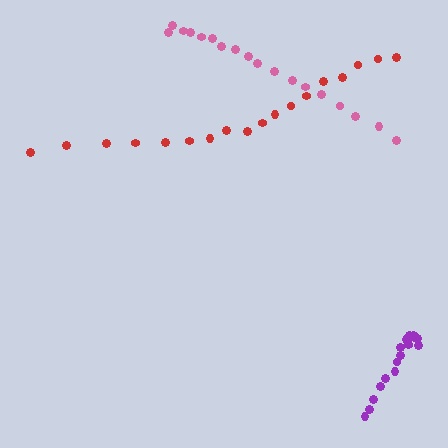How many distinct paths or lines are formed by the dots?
There are 3 distinct paths.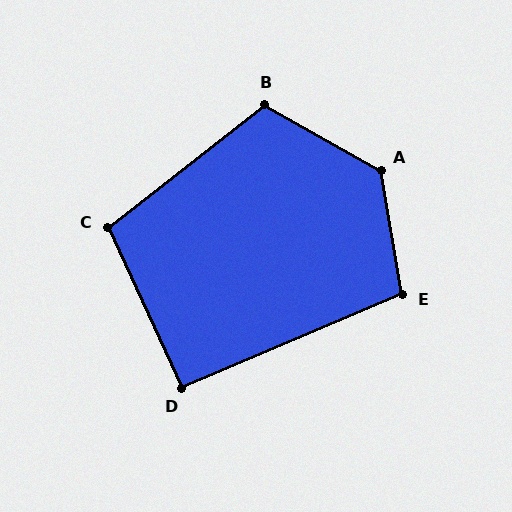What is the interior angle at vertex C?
Approximately 103 degrees (obtuse).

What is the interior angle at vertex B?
Approximately 113 degrees (obtuse).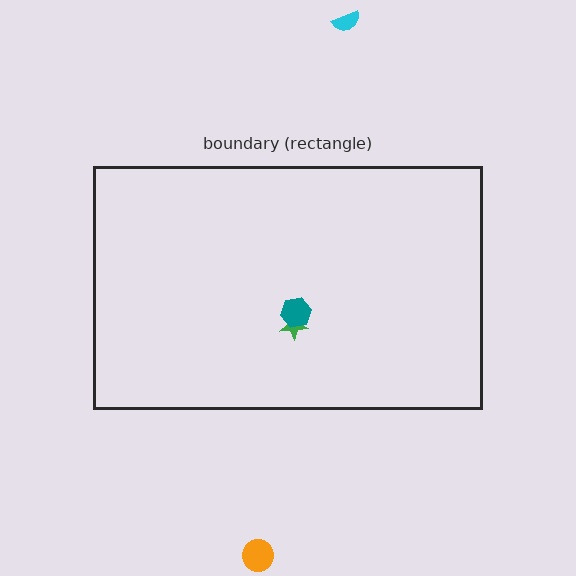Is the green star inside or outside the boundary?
Inside.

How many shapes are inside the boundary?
2 inside, 2 outside.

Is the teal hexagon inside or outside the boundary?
Inside.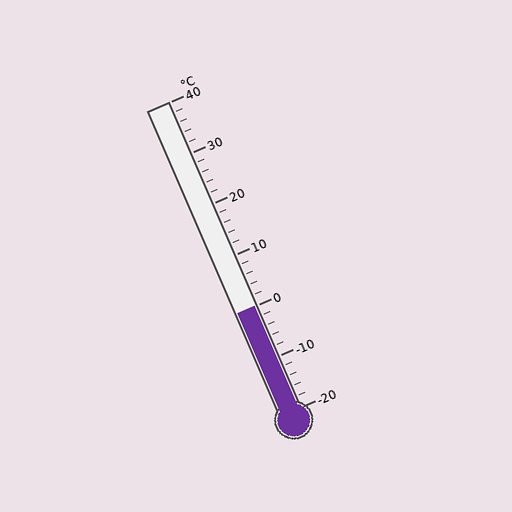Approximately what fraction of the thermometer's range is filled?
The thermometer is filled to approximately 35% of its range.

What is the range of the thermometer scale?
The thermometer scale ranges from -20°C to 40°C.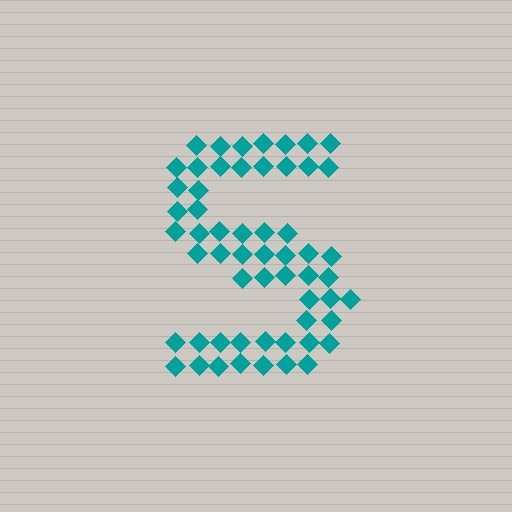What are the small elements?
The small elements are diamonds.